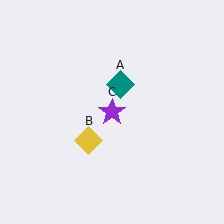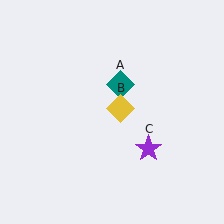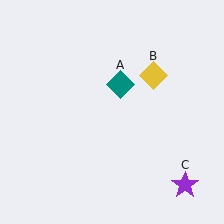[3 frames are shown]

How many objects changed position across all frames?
2 objects changed position: yellow diamond (object B), purple star (object C).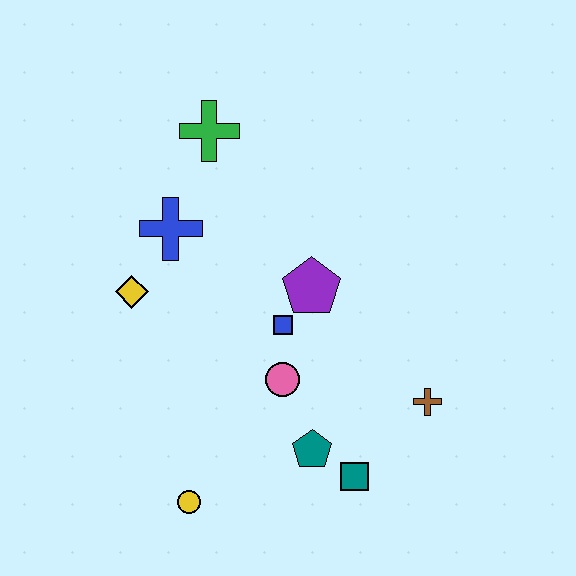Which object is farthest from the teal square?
The green cross is farthest from the teal square.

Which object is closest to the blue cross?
The yellow diamond is closest to the blue cross.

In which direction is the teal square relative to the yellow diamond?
The teal square is to the right of the yellow diamond.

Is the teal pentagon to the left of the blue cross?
No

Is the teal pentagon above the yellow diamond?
No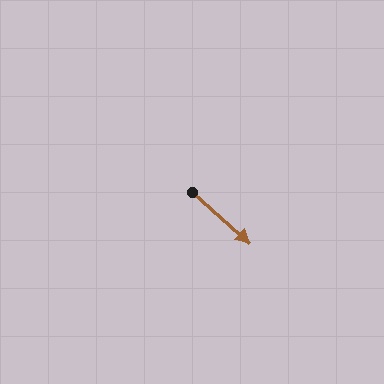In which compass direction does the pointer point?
Southeast.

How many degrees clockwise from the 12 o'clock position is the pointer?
Approximately 132 degrees.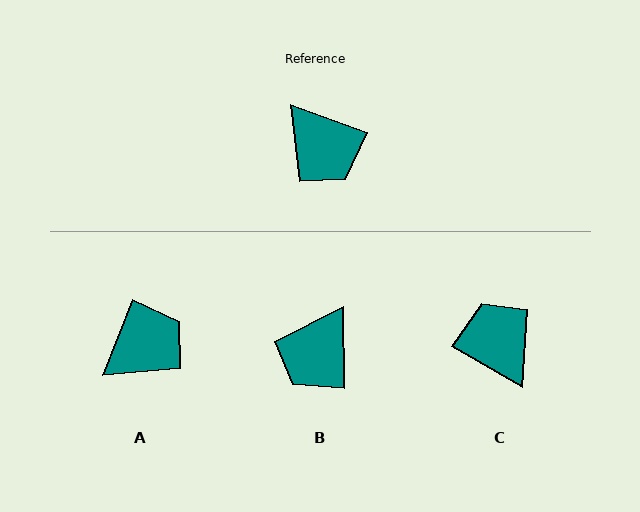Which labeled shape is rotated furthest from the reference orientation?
C, about 170 degrees away.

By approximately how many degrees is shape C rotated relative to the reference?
Approximately 170 degrees counter-clockwise.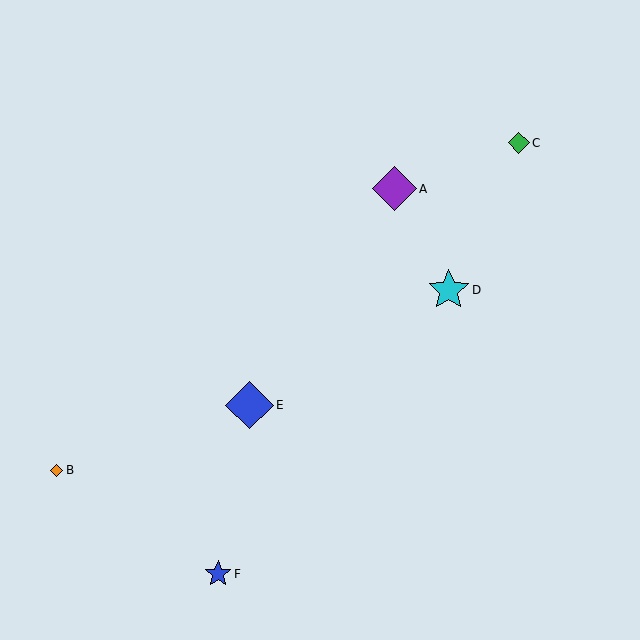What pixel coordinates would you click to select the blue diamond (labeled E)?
Click at (250, 405) to select the blue diamond E.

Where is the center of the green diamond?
The center of the green diamond is at (519, 143).